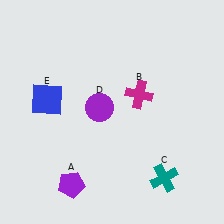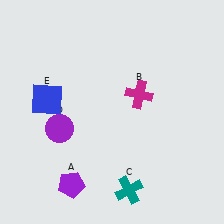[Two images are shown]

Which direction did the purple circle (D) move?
The purple circle (D) moved left.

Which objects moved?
The objects that moved are: the teal cross (C), the purple circle (D).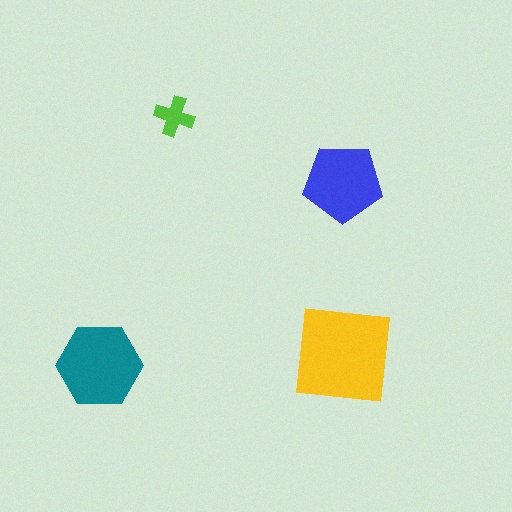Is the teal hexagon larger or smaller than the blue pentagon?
Larger.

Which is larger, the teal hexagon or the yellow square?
The yellow square.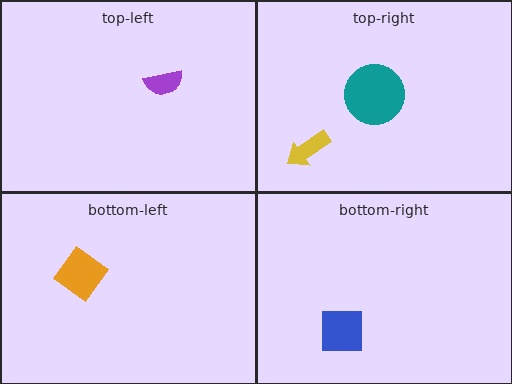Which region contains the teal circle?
The top-right region.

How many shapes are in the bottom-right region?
1.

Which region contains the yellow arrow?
The top-right region.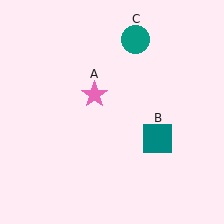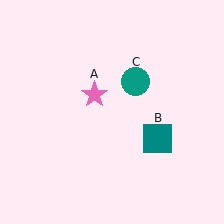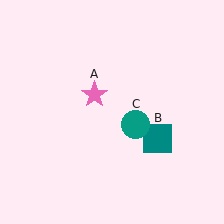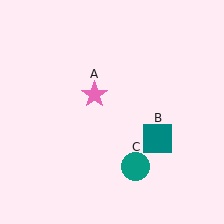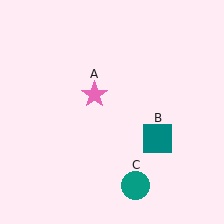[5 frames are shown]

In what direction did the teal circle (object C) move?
The teal circle (object C) moved down.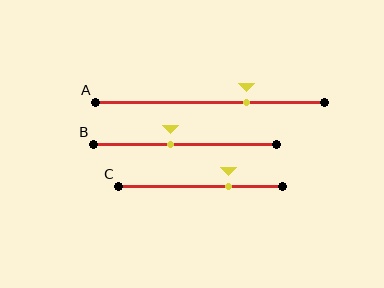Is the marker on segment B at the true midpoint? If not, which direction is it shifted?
No, the marker on segment B is shifted to the left by about 8% of the segment length.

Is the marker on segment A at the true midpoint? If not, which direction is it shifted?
No, the marker on segment A is shifted to the right by about 16% of the segment length.